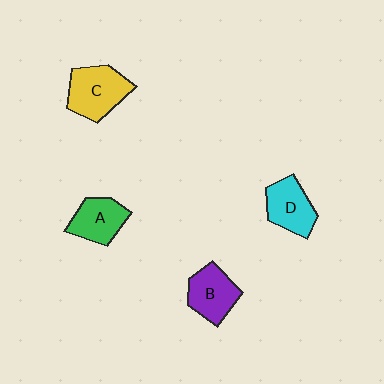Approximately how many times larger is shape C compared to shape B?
Approximately 1.2 times.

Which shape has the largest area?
Shape C (yellow).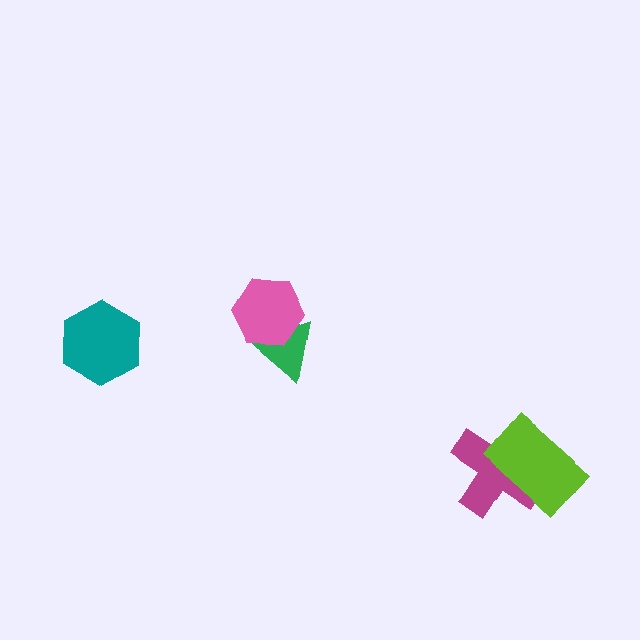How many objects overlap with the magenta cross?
1 object overlaps with the magenta cross.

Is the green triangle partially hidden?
Yes, it is partially covered by another shape.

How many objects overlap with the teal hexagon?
0 objects overlap with the teal hexagon.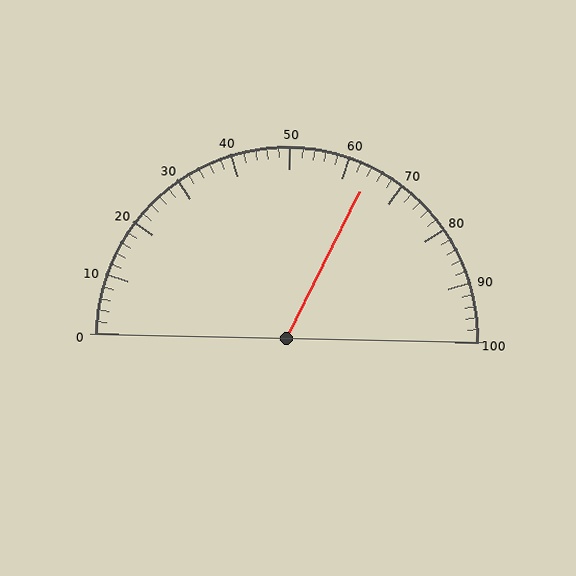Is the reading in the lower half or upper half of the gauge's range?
The reading is in the upper half of the range (0 to 100).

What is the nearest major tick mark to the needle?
The nearest major tick mark is 60.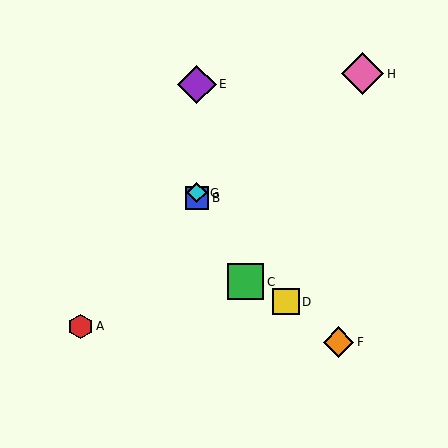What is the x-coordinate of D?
Object D is at x≈286.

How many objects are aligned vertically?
3 objects (B, E, G) are aligned vertically.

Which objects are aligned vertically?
Objects B, E, G are aligned vertically.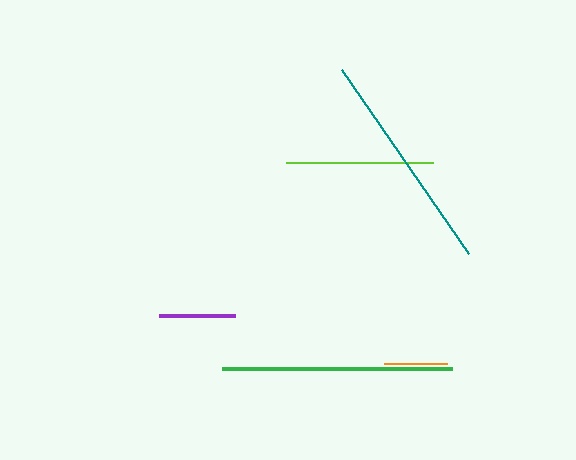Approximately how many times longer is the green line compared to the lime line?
The green line is approximately 1.6 times the length of the lime line.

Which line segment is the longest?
The green line is the longest at approximately 230 pixels.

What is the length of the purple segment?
The purple segment is approximately 76 pixels long.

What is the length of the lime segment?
The lime segment is approximately 147 pixels long.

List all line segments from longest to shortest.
From longest to shortest: green, teal, lime, purple, orange.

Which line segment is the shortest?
The orange line is the shortest at approximately 63 pixels.